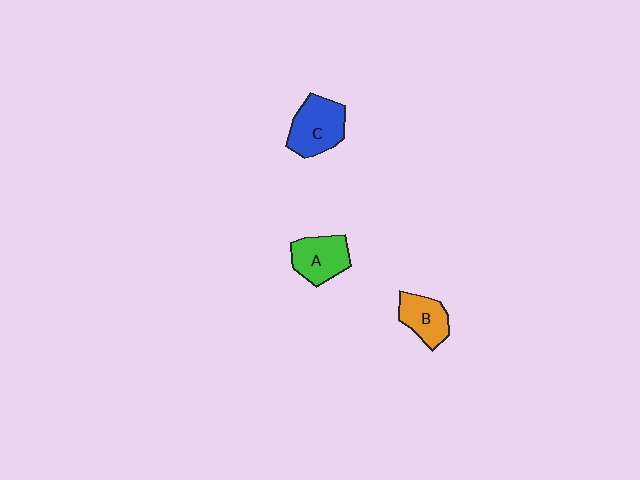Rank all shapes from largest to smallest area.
From largest to smallest: C (blue), A (green), B (orange).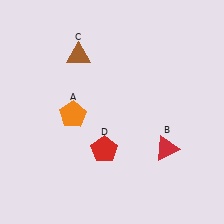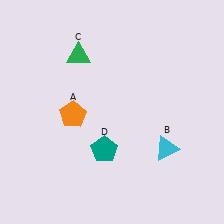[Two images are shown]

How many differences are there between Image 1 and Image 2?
There are 3 differences between the two images.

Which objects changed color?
B changed from red to cyan. C changed from brown to green. D changed from red to teal.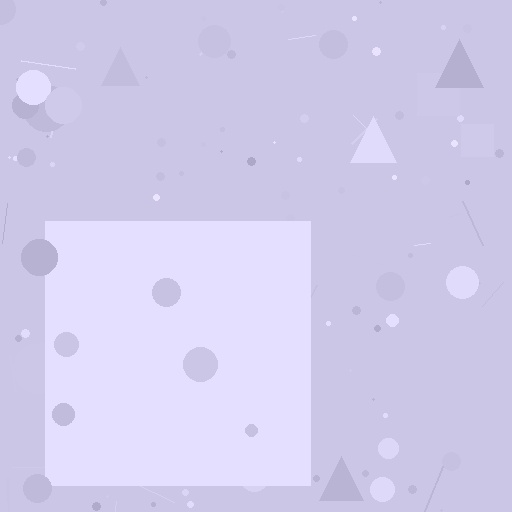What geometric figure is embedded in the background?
A square is embedded in the background.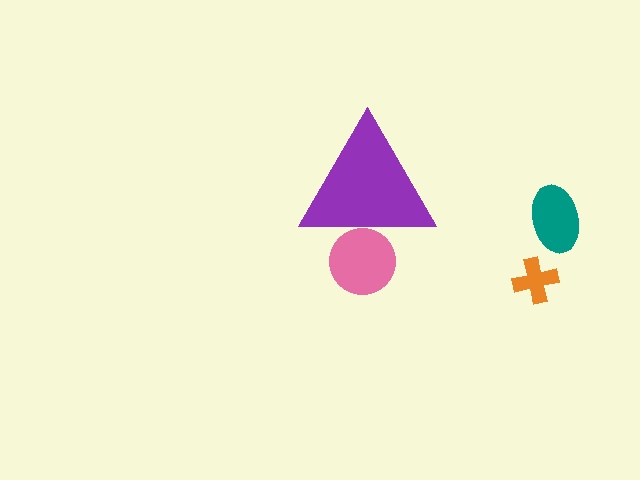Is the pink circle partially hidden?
Yes, the pink circle is partially hidden behind the purple triangle.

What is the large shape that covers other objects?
A purple triangle.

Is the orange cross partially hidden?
No, the orange cross is fully visible.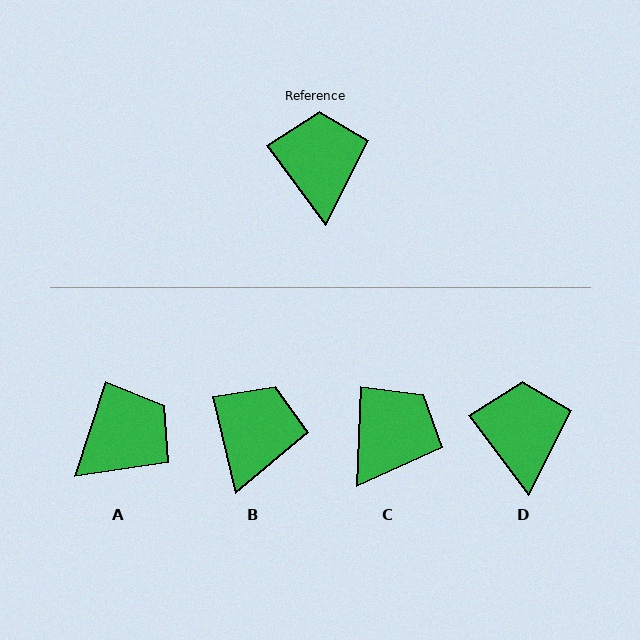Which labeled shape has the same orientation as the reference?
D.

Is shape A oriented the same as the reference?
No, it is off by about 55 degrees.